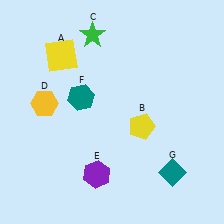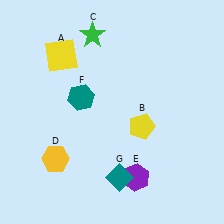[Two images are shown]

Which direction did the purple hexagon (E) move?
The purple hexagon (E) moved right.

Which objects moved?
The objects that moved are: the yellow hexagon (D), the purple hexagon (E), the teal diamond (G).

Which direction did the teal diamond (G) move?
The teal diamond (G) moved left.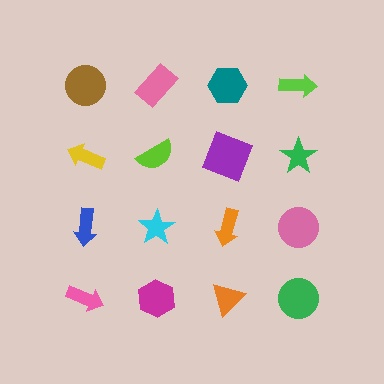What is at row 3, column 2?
A cyan star.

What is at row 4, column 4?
A green circle.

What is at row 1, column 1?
A brown circle.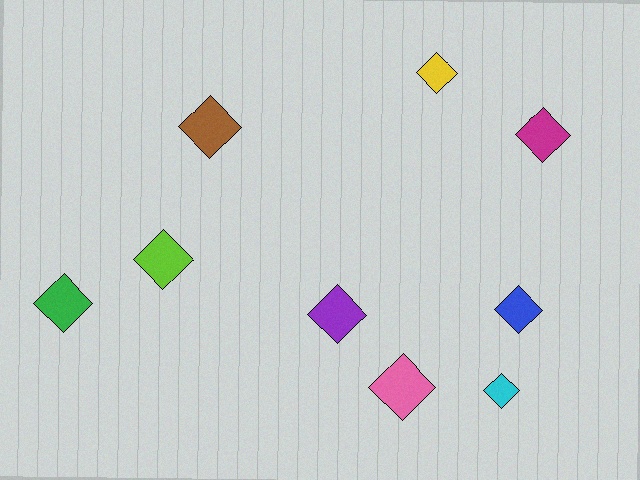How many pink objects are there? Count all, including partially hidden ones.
There is 1 pink object.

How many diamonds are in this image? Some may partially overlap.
There are 9 diamonds.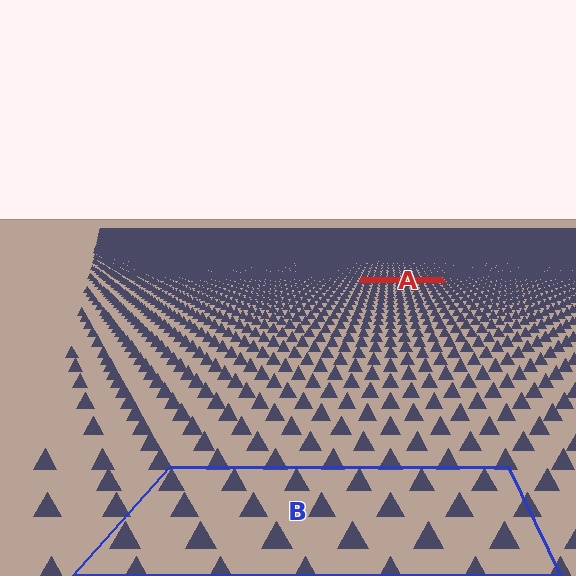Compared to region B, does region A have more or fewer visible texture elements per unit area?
Region A has more texture elements per unit area — they are packed more densely because it is farther away.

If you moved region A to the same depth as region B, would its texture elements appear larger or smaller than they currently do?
They would appear larger. At a closer depth, the same texture elements are projected at a bigger on-screen size.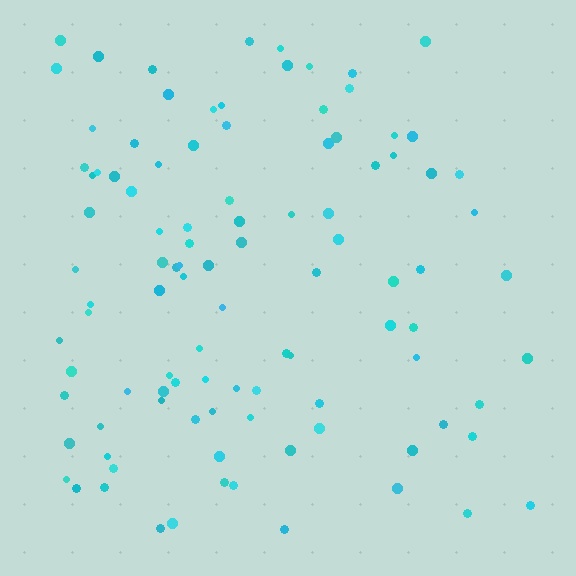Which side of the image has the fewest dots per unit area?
The right.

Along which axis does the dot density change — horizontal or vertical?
Horizontal.